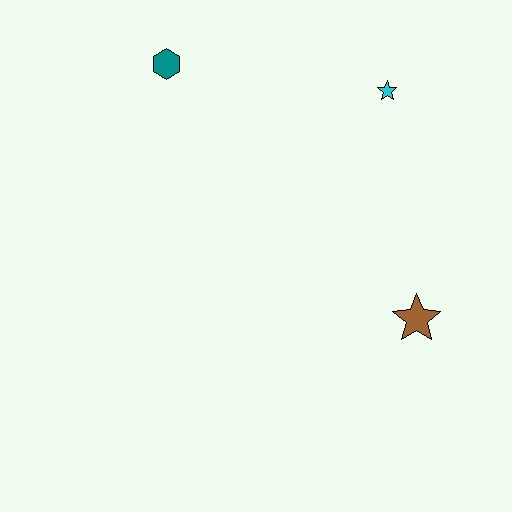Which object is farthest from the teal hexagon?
The brown star is farthest from the teal hexagon.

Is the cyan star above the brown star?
Yes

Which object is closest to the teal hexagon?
The cyan star is closest to the teal hexagon.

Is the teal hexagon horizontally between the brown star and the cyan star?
No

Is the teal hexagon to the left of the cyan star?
Yes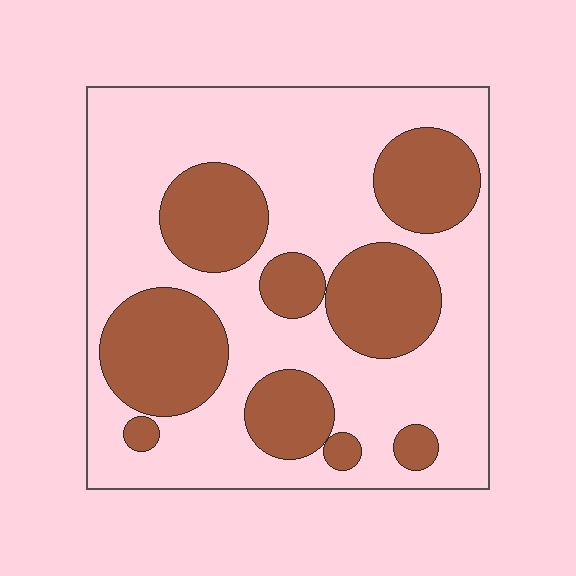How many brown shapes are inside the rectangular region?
9.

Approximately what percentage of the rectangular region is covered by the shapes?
Approximately 35%.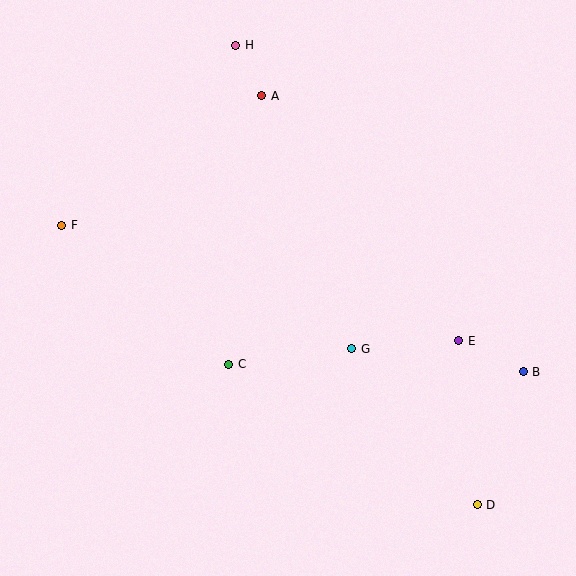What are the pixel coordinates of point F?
Point F is at (62, 225).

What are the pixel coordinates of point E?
Point E is at (459, 341).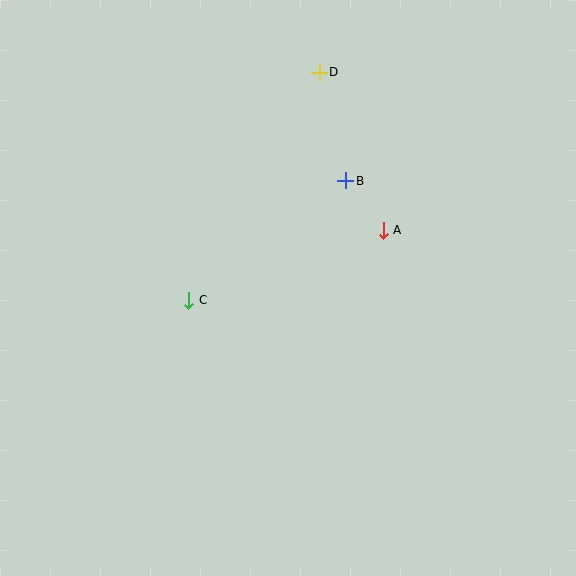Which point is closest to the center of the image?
Point C at (189, 300) is closest to the center.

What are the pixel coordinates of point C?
Point C is at (189, 300).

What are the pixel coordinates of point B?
Point B is at (346, 181).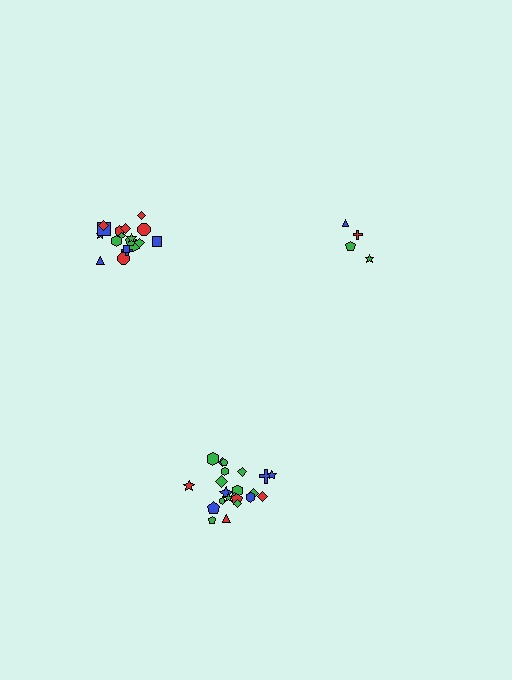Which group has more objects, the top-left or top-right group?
The top-left group.